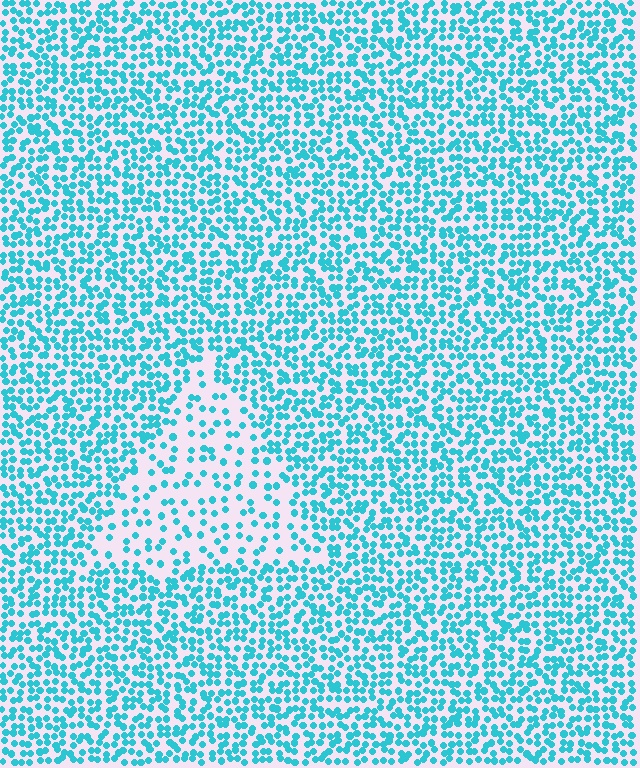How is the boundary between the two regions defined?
The boundary is defined by a change in element density (approximately 2.3x ratio). All elements are the same color, size, and shape.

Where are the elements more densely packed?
The elements are more densely packed outside the triangle boundary.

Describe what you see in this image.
The image contains small cyan elements arranged at two different densities. A triangle-shaped region is visible where the elements are less densely packed than the surrounding area.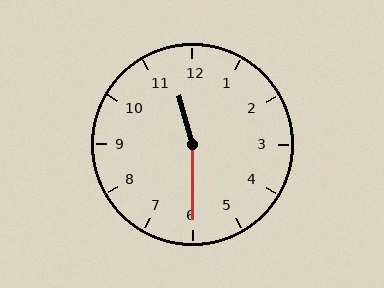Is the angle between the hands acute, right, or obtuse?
It is obtuse.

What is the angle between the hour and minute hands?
Approximately 165 degrees.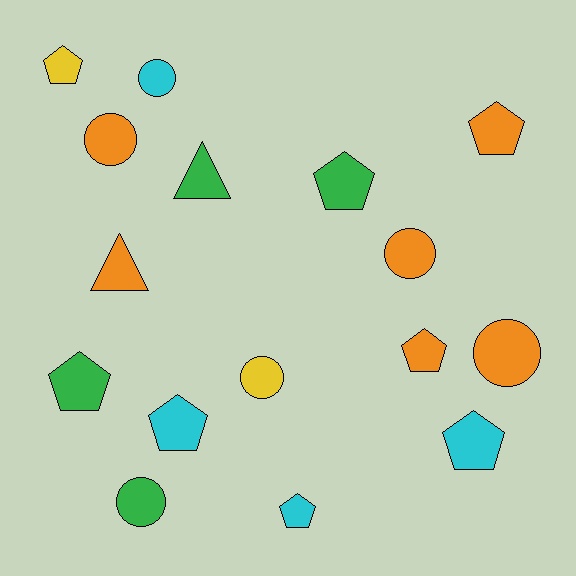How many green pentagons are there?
There are 2 green pentagons.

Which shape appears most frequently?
Pentagon, with 8 objects.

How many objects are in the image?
There are 16 objects.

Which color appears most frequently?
Orange, with 6 objects.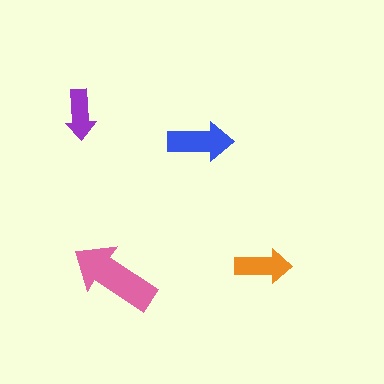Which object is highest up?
The purple arrow is topmost.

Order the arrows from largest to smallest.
the pink one, the blue one, the orange one, the purple one.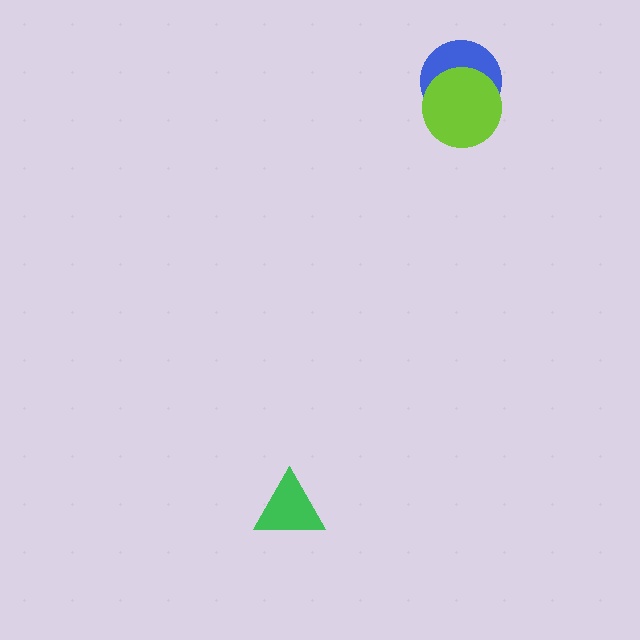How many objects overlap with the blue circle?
1 object overlaps with the blue circle.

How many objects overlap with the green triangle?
0 objects overlap with the green triangle.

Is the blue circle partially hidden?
Yes, it is partially covered by another shape.